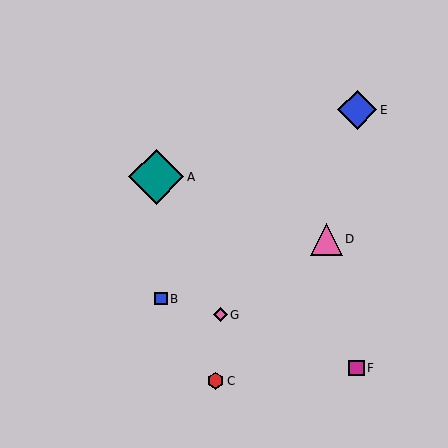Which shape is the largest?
The teal diamond (labeled A) is the largest.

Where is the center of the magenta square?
The center of the magenta square is at (357, 368).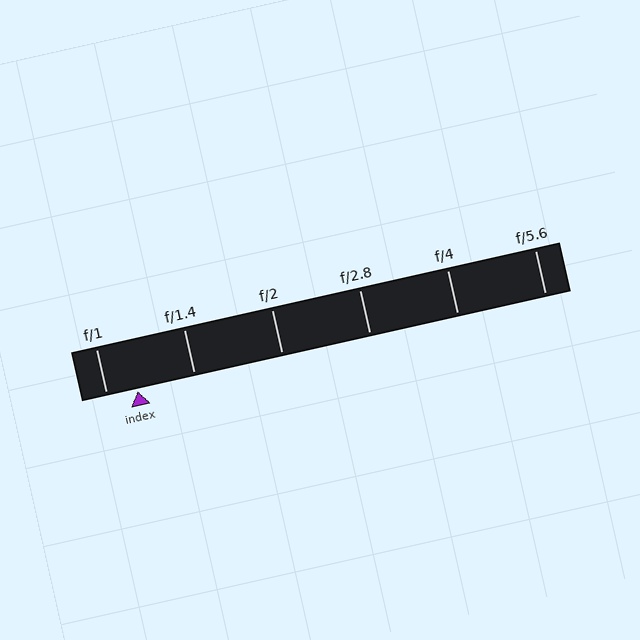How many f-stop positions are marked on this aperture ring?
There are 6 f-stop positions marked.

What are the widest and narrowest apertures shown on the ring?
The widest aperture shown is f/1 and the narrowest is f/5.6.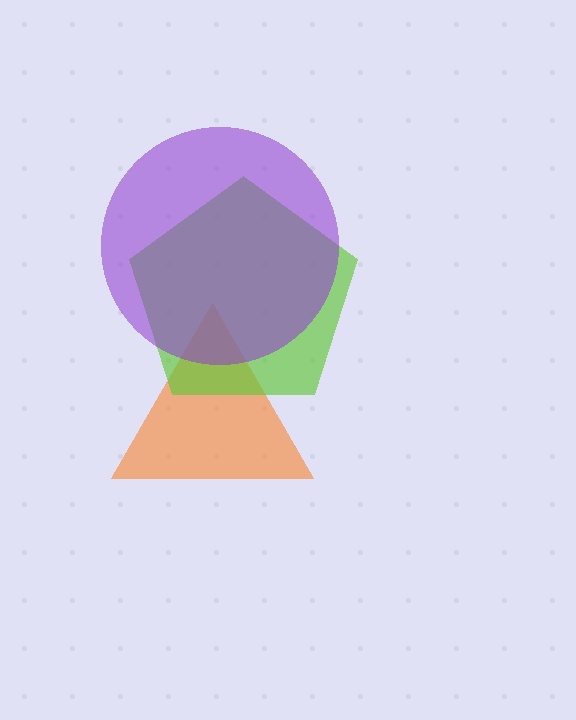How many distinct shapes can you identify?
There are 3 distinct shapes: an orange triangle, a lime pentagon, a purple circle.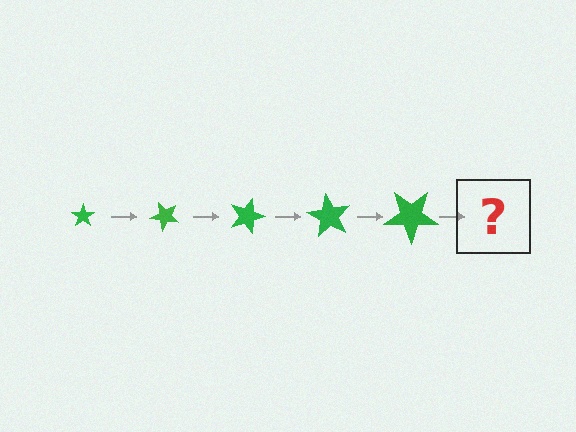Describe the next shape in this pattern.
It should be a star, larger than the previous one and rotated 225 degrees from the start.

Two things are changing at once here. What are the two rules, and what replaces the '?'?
The two rules are that the star grows larger each step and it rotates 45 degrees each step. The '?' should be a star, larger than the previous one and rotated 225 degrees from the start.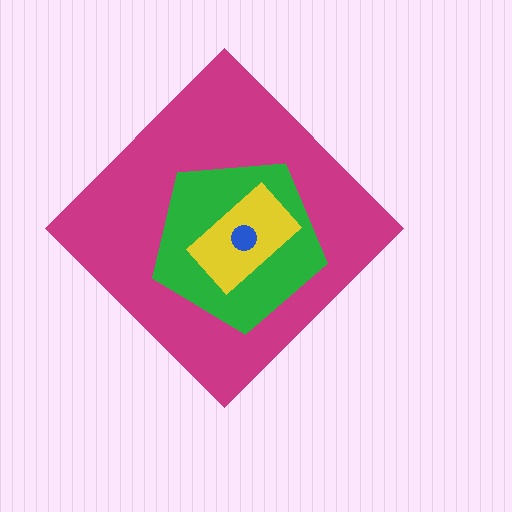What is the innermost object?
The blue circle.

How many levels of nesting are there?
4.